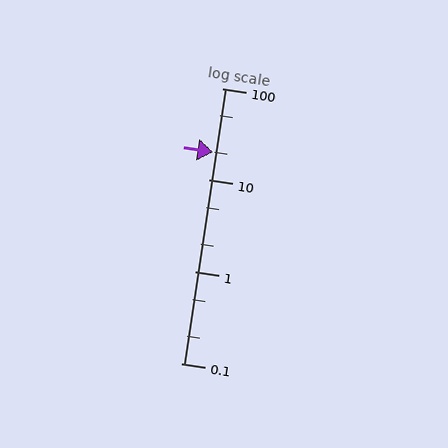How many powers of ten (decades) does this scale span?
The scale spans 3 decades, from 0.1 to 100.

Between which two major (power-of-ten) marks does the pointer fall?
The pointer is between 10 and 100.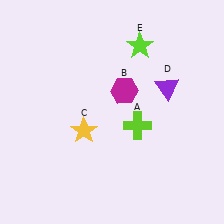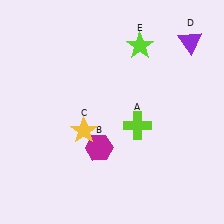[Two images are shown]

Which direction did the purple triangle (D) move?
The purple triangle (D) moved up.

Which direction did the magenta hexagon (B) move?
The magenta hexagon (B) moved down.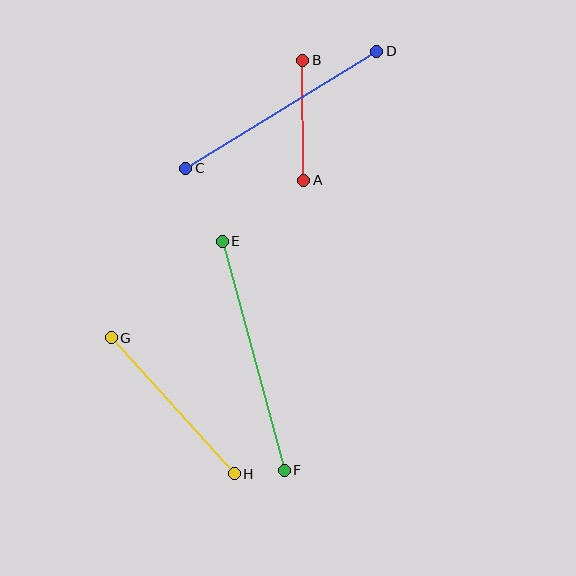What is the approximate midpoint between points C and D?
The midpoint is at approximately (281, 110) pixels.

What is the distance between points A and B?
The distance is approximately 120 pixels.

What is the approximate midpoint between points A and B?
The midpoint is at approximately (303, 120) pixels.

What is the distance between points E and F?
The distance is approximately 237 pixels.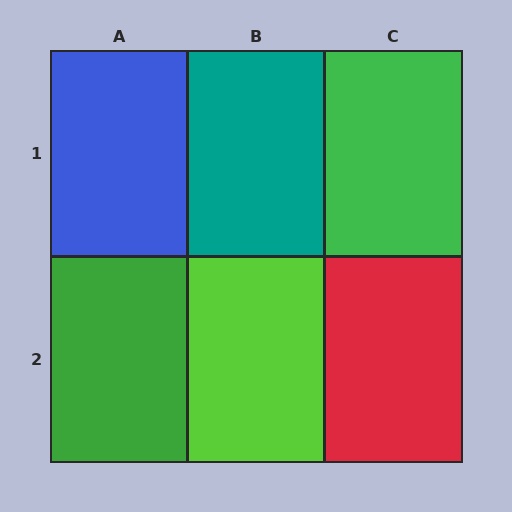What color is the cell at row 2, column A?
Green.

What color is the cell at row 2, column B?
Lime.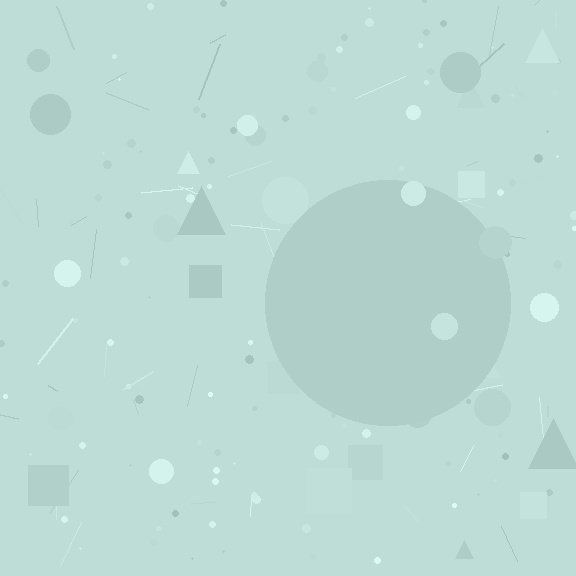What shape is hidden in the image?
A circle is hidden in the image.